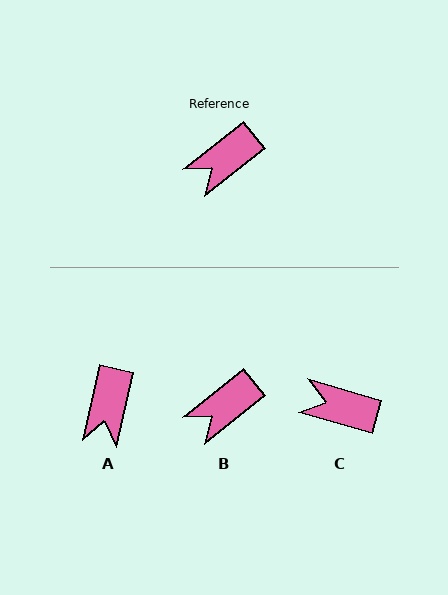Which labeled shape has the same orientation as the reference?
B.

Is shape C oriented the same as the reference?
No, it is off by about 55 degrees.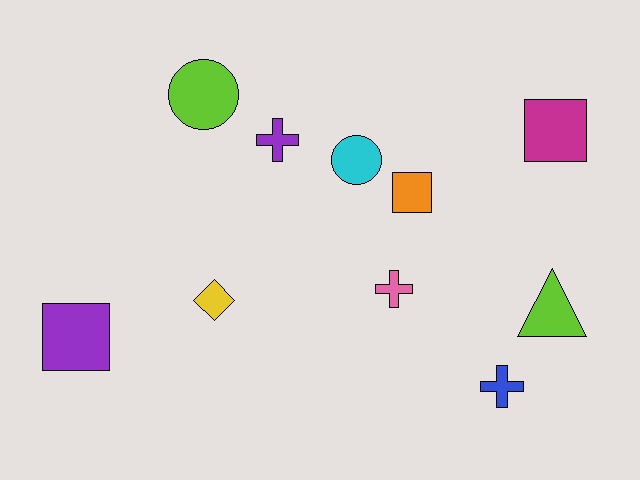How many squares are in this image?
There are 3 squares.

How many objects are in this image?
There are 10 objects.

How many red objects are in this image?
There are no red objects.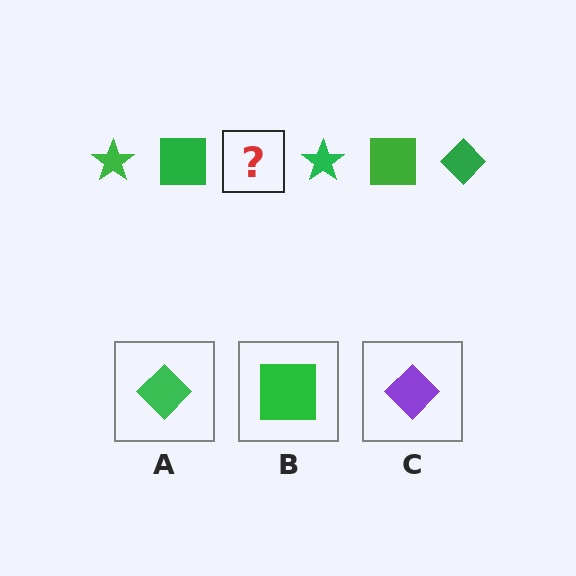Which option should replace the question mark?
Option A.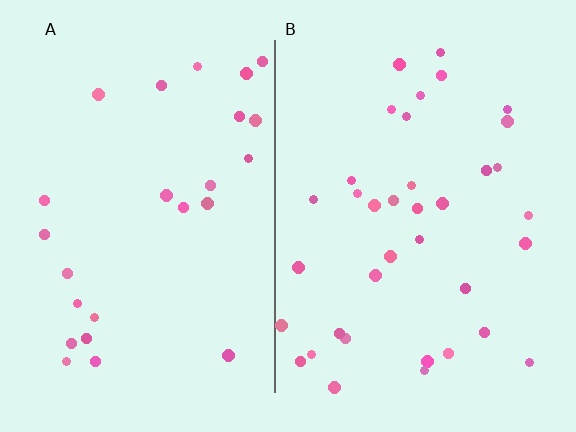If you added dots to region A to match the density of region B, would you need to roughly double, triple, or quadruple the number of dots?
Approximately double.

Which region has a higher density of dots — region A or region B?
B (the right).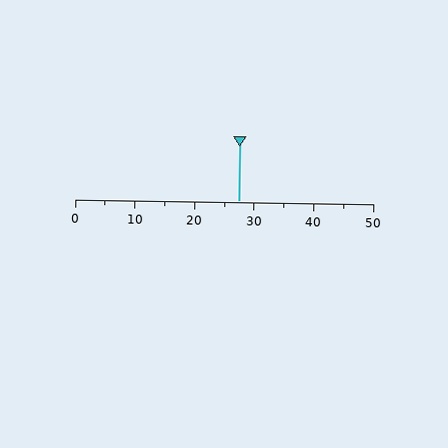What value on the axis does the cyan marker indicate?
The marker indicates approximately 27.5.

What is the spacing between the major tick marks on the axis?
The major ticks are spaced 10 apart.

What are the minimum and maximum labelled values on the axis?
The axis runs from 0 to 50.